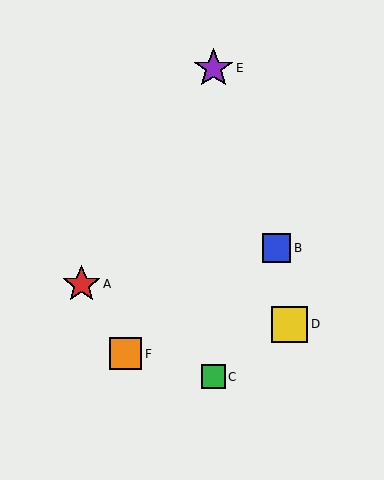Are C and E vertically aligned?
Yes, both are at x≈213.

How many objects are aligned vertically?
2 objects (C, E) are aligned vertically.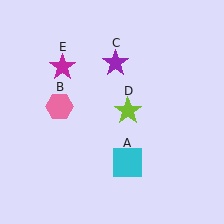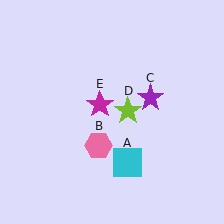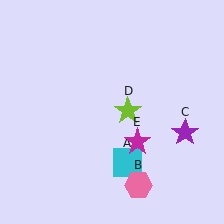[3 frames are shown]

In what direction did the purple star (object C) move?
The purple star (object C) moved down and to the right.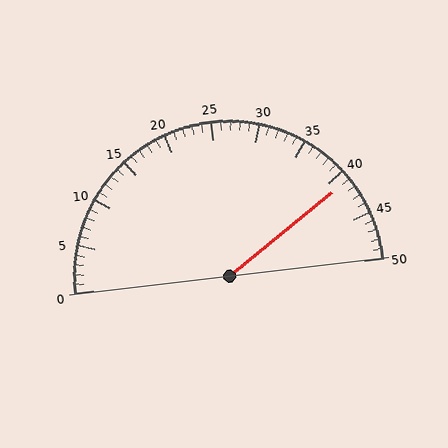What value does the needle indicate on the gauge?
The needle indicates approximately 41.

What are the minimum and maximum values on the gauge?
The gauge ranges from 0 to 50.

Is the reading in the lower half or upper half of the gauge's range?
The reading is in the upper half of the range (0 to 50).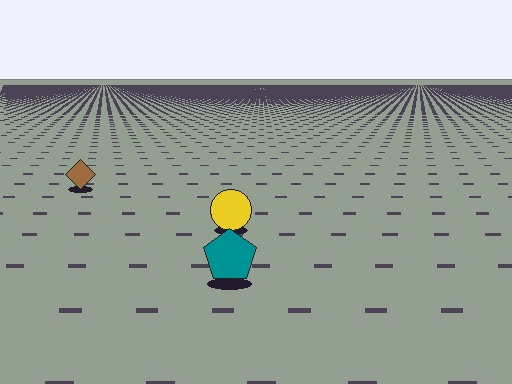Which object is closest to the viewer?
The teal pentagon is closest. The texture marks near it are larger and more spread out.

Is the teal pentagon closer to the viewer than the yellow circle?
Yes. The teal pentagon is closer — you can tell from the texture gradient: the ground texture is coarser near it.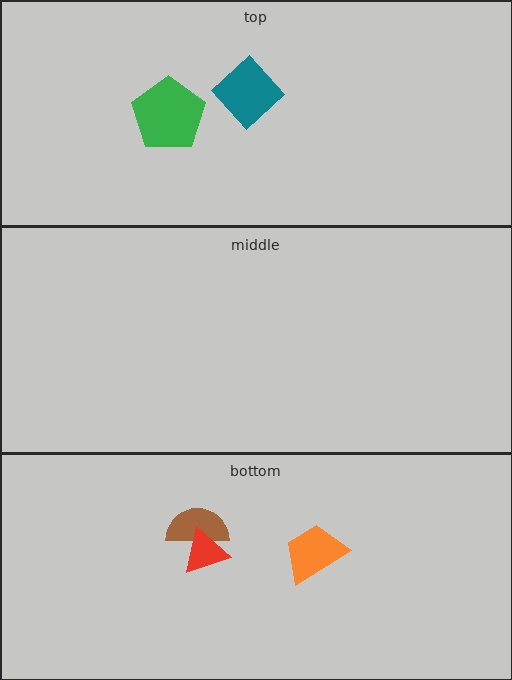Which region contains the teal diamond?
The top region.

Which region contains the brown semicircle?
The bottom region.